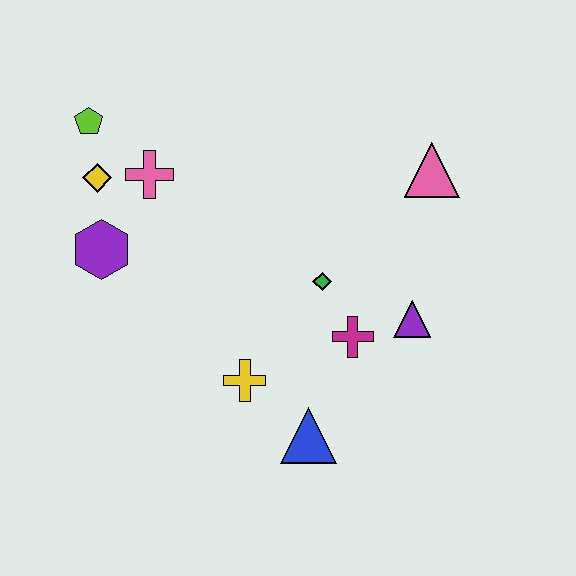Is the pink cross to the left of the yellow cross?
Yes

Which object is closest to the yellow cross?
The blue triangle is closest to the yellow cross.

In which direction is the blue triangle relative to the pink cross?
The blue triangle is below the pink cross.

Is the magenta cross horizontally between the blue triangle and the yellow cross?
No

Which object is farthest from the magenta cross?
The lime pentagon is farthest from the magenta cross.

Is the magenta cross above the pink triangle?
No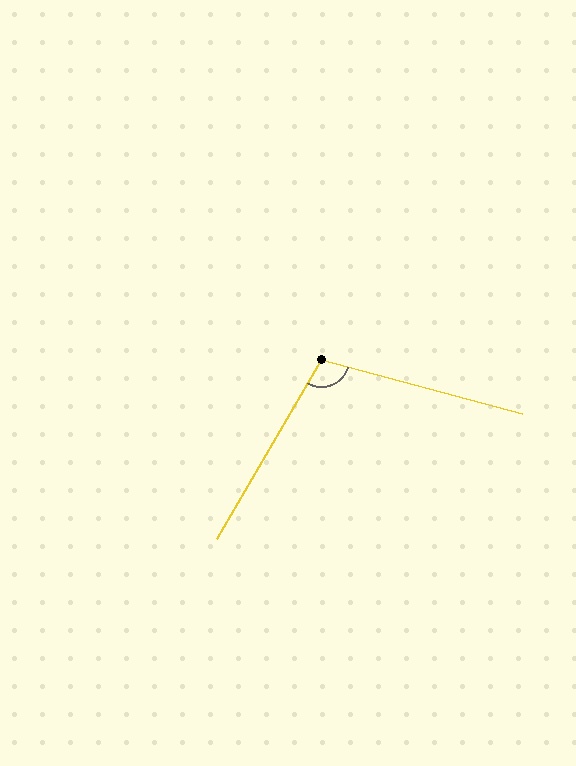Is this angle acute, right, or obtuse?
It is obtuse.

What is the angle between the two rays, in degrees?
Approximately 105 degrees.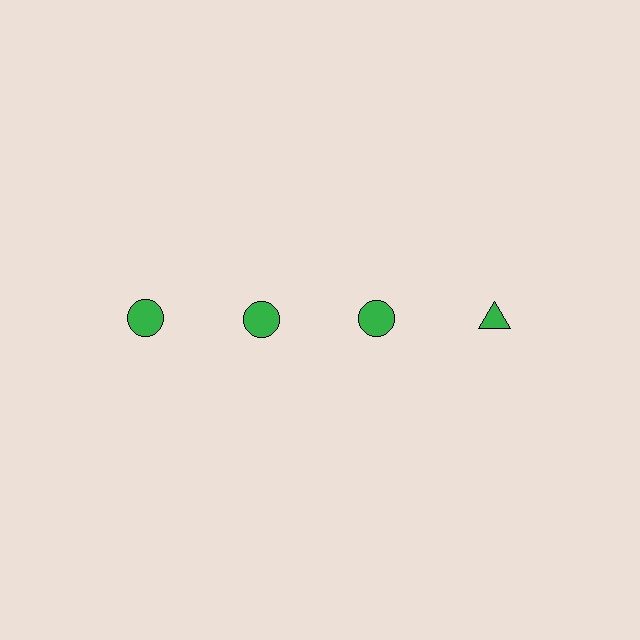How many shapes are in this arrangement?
There are 4 shapes arranged in a grid pattern.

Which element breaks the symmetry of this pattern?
The green triangle in the top row, second from right column breaks the symmetry. All other shapes are green circles.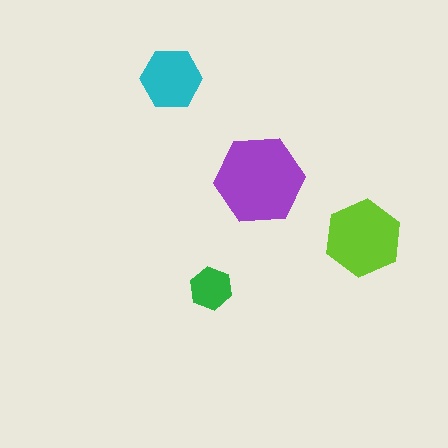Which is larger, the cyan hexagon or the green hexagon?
The cyan one.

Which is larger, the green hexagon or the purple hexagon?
The purple one.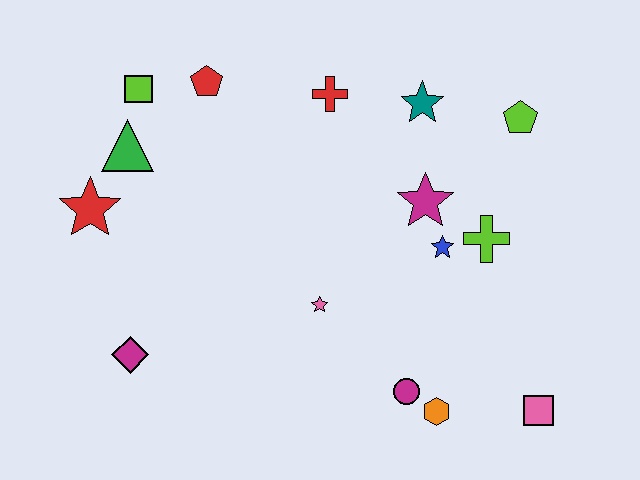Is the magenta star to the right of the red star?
Yes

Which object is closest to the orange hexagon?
The magenta circle is closest to the orange hexagon.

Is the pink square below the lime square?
Yes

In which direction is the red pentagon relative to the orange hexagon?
The red pentagon is above the orange hexagon.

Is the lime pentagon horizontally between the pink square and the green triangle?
Yes